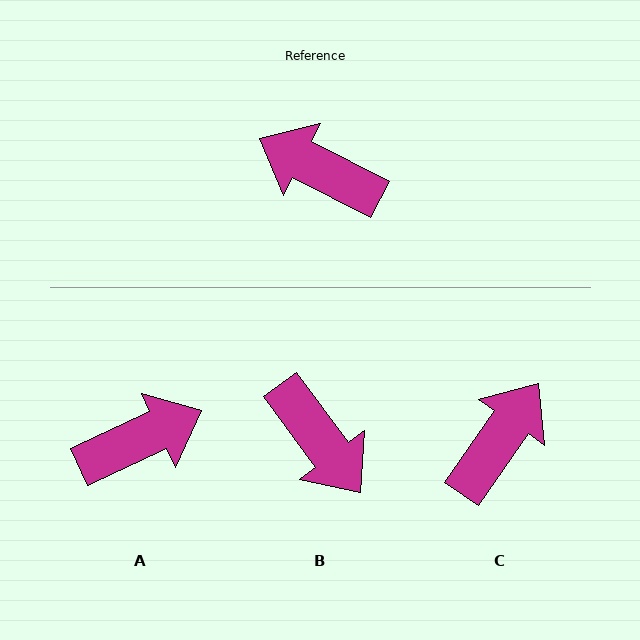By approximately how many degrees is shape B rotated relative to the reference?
Approximately 154 degrees counter-clockwise.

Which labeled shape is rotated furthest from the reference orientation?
B, about 154 degrees away.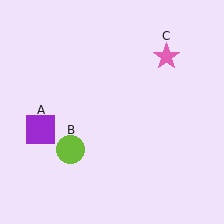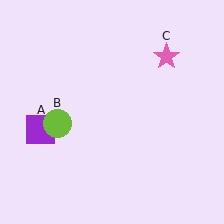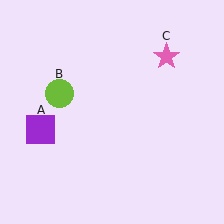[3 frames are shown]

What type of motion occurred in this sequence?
The lime circle (object B) rotated clockwise around the center of the scene.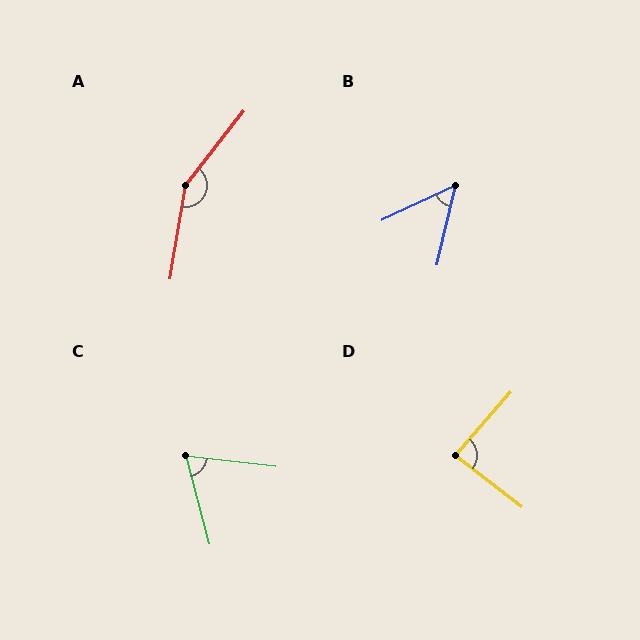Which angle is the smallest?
B, at approximately 52 degrees.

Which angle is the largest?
A, at approximately 152 degrees.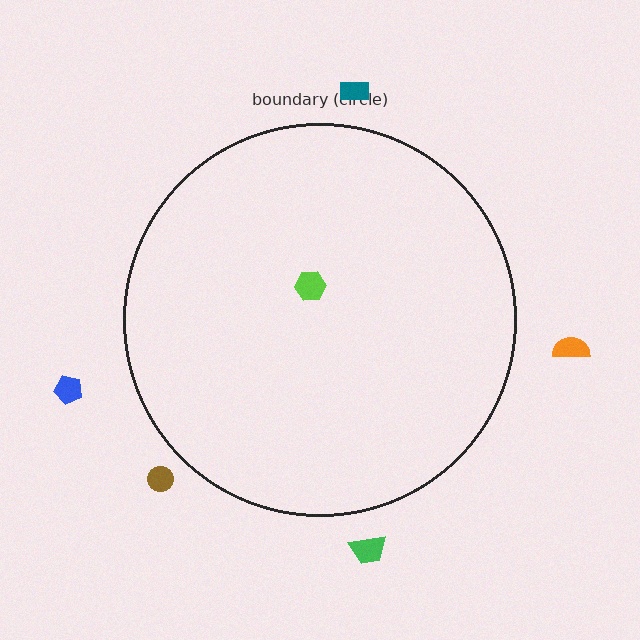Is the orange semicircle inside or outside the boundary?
Outside.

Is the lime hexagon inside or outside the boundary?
Inside.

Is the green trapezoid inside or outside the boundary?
Outside.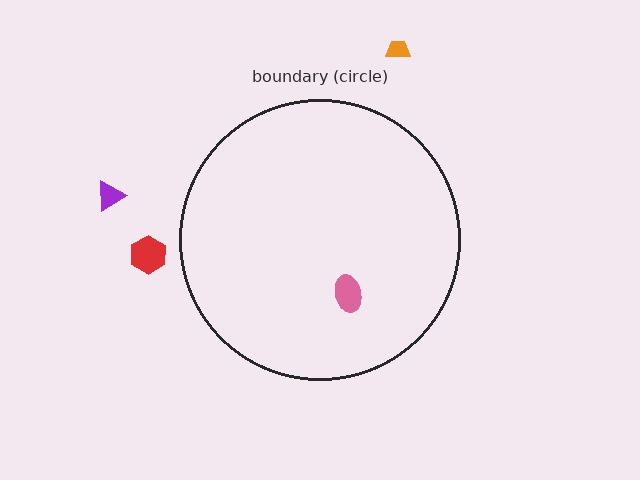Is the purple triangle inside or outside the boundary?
Outside.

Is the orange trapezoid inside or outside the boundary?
Outside.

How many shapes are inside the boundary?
1 inside, 3 outside.